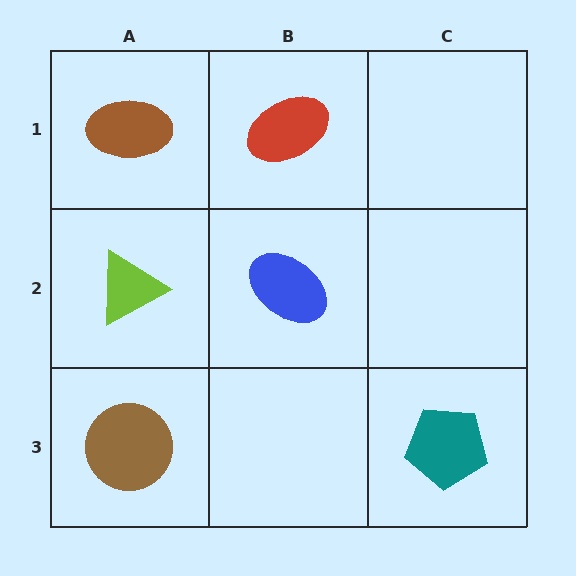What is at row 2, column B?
A blue ellipse.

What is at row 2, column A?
A lime triangle.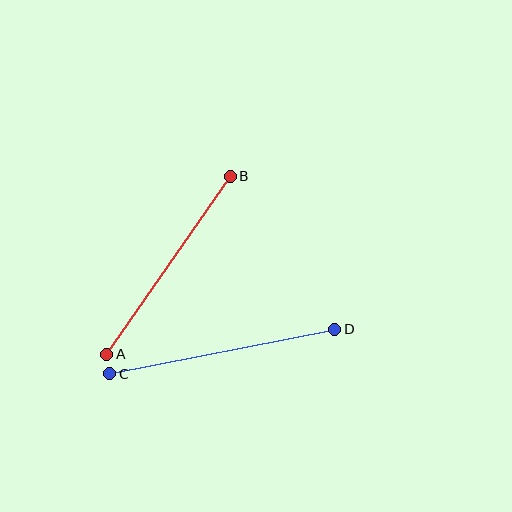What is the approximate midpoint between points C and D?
The midpoint is at approximately (222, 352) pixels.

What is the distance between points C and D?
The distance is approximately 230 pixels.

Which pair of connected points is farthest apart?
Points C and D are farthest apart.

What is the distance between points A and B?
The distance is approximately 217 pixels.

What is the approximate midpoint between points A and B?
The midpoint is at approximately (168, 265) pixels.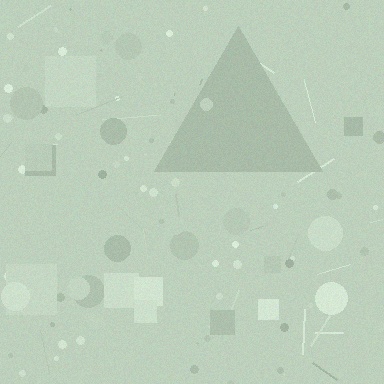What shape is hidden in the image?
A triangle is hidden in the image.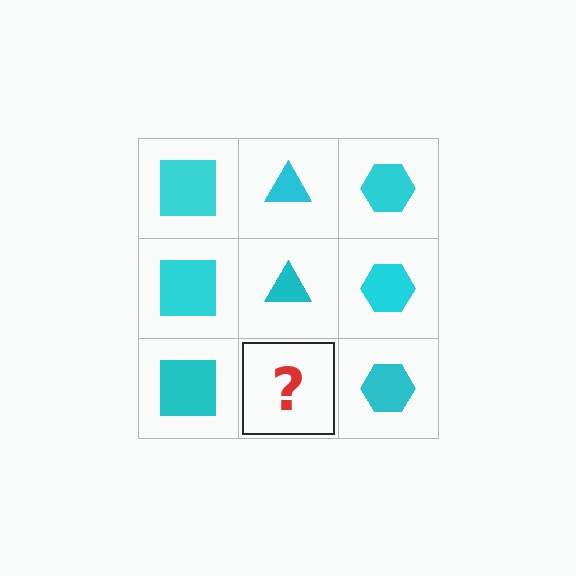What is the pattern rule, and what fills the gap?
The rule is that each column has a consistent shape. The gap should be filled with a cyan triangle.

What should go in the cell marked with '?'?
The missing cell should contain a cyan triangle.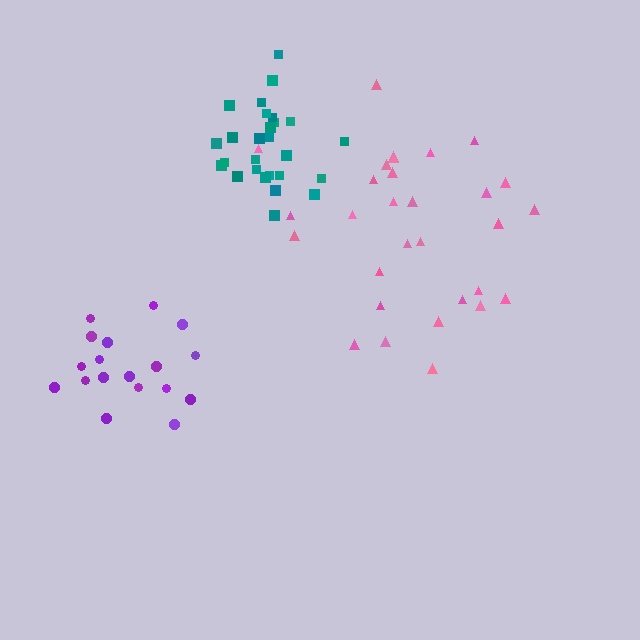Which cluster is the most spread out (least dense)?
Pink.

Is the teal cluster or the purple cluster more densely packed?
Teal.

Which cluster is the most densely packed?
Teal.